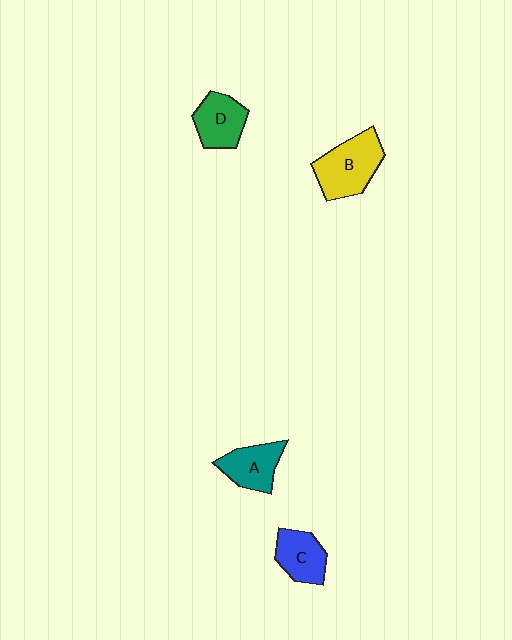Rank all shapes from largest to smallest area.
From largest to smallest: B (yellow), D (green), A (teal), C (blue).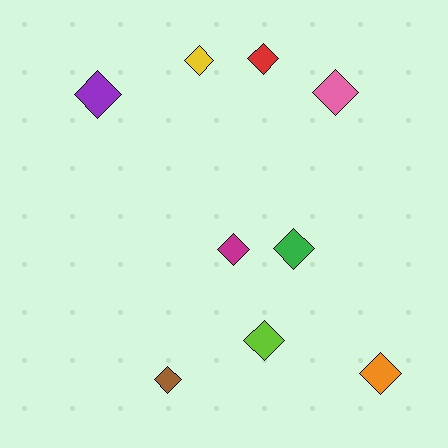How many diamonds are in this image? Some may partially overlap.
There are 9 diamonds.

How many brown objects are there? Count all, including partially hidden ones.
There is 1 brown object.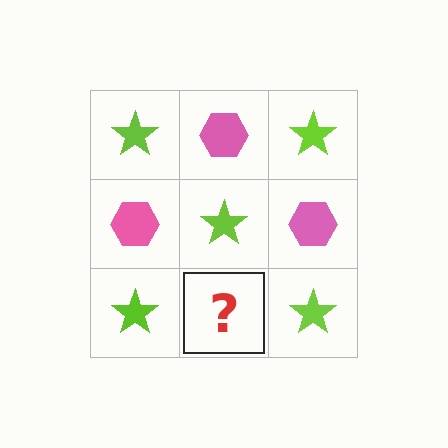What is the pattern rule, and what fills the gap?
The rule is that it alternates lime star and pink hexagon in a checkerboard pattern. The gap should be filled with a pink hexagon.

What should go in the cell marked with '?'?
The missing cell should contain a pink hexagon.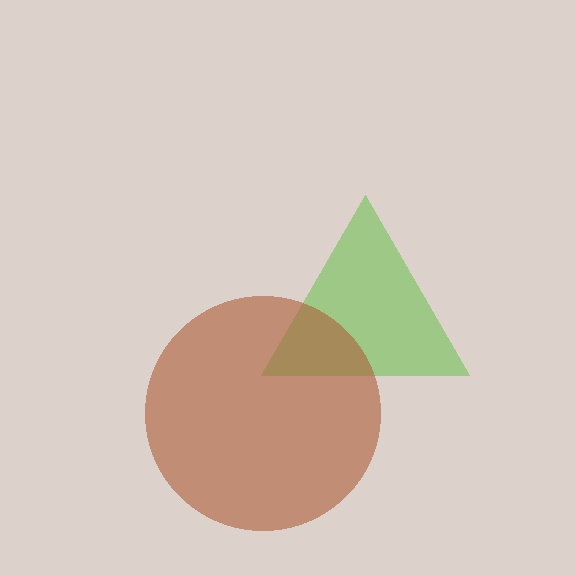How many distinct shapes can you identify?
There are 2 distinct shapes: a lime triangle, a brown circle.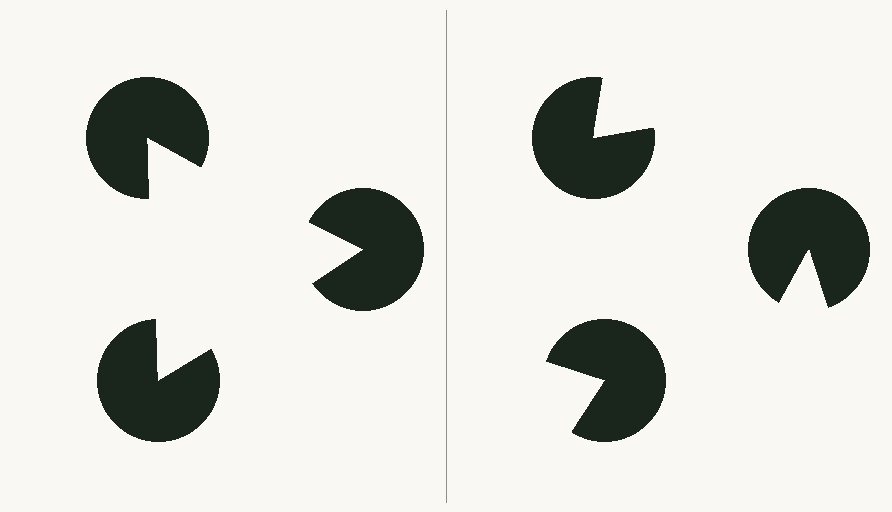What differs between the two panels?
The pac-man discs are positioned identically on both sides; only the wedge orientations differ. On the left they align to a triangle; on the right they are misaligned.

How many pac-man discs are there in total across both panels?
6 — 3 on each side.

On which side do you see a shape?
An illusory triangle appears on the left side. On the right side the wedge cuts are rotated, so no coherent shape forms.